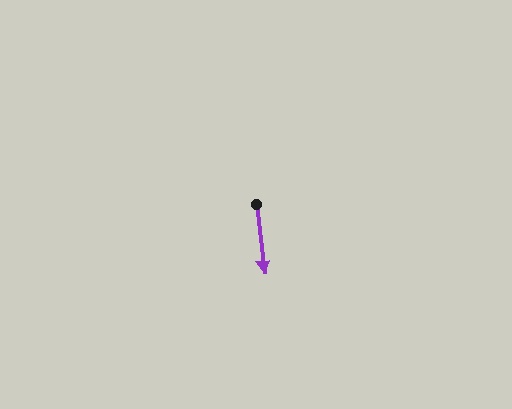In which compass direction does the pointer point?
South.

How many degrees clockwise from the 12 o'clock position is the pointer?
Approximately 173 degrees.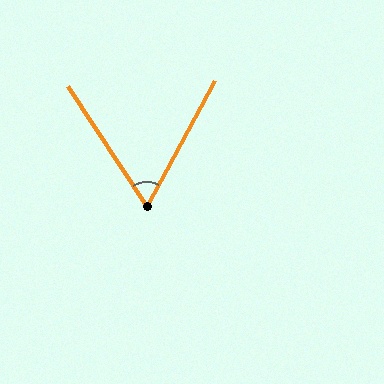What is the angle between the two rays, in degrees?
Approximately 61 degrees.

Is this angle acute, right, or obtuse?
It is acute.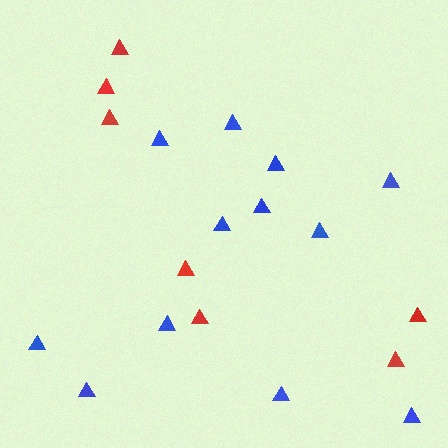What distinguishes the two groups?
There are 2 groups: one group of blue triangles (12) and one group of red triangles (7).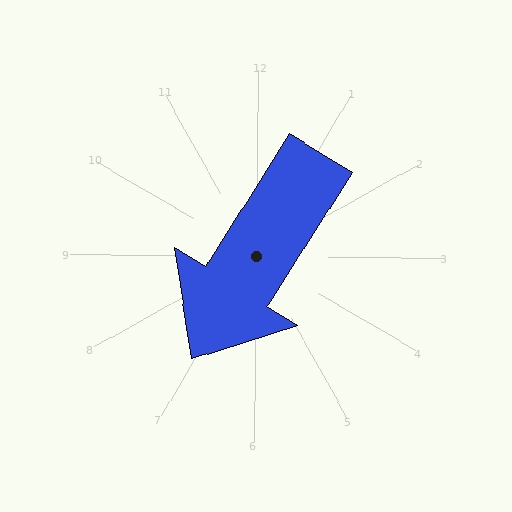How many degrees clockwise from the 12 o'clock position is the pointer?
Approximately 212 degrees.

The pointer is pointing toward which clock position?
Roughly 7 o'clock.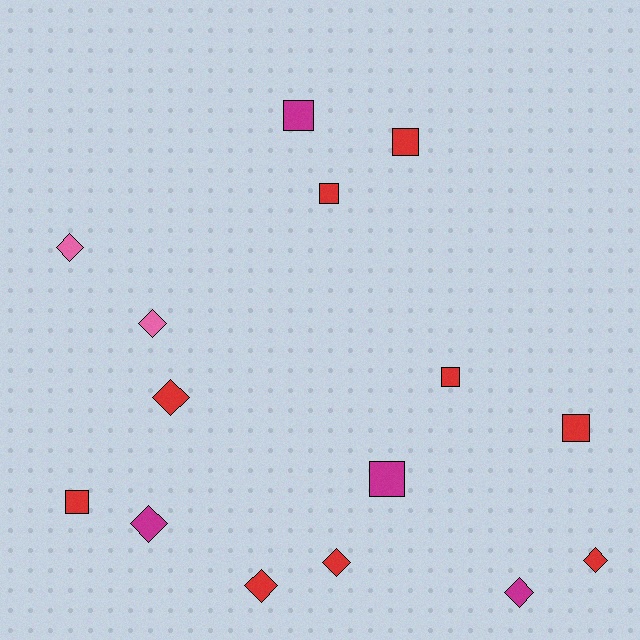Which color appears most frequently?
Red, with 9 objects.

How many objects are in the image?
There are 15 objects.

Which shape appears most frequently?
Diamond, with 8 objects.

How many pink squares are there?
There are no pink squares.